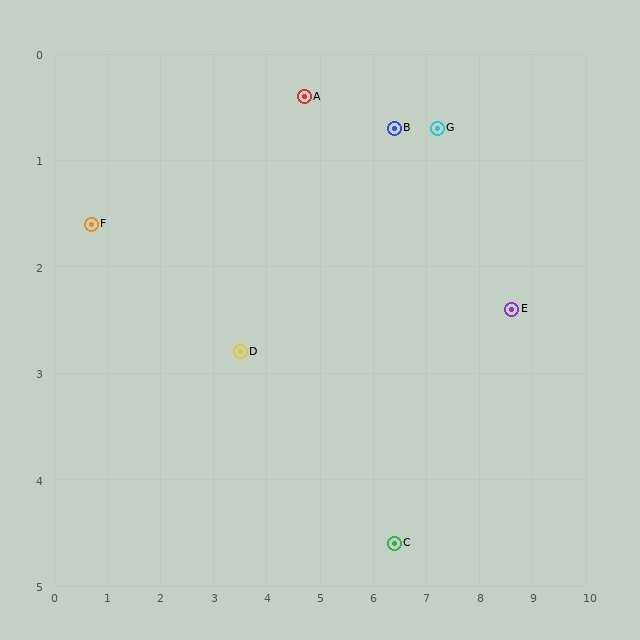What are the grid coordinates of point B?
Point B is at approximately (6.4, 0.7).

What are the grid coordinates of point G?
Point G is at approximately (7.2, 0.7).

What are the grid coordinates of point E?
Point E is at approximately (8.6, 2.4).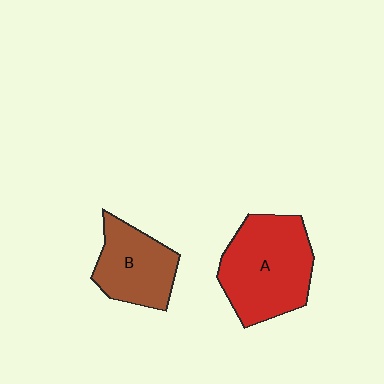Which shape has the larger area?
Shape A (red).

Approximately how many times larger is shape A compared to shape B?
Approximately 1.5 times.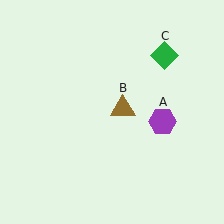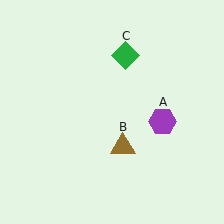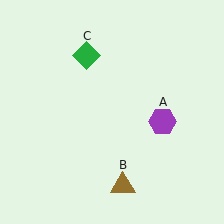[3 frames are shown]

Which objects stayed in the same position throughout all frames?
Purple hexagon (object A) remained stationary.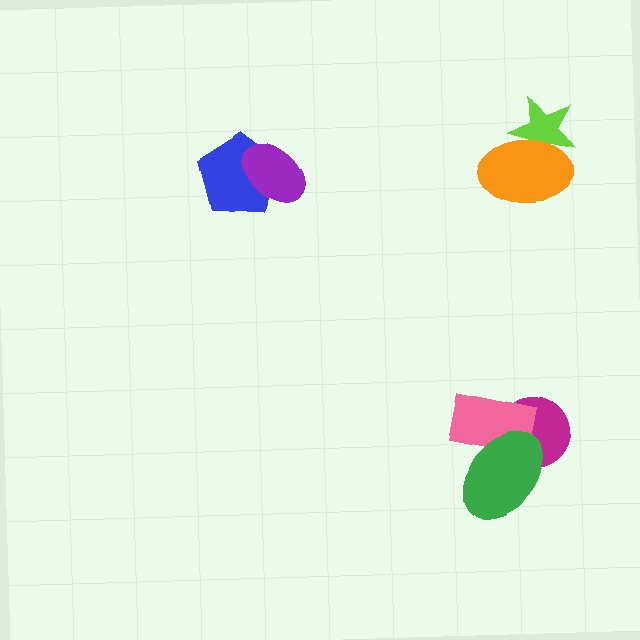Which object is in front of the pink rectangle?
The green ellipse is in front of the pink rectangle.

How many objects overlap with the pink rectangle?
2 objects overlap with the pink rectangle.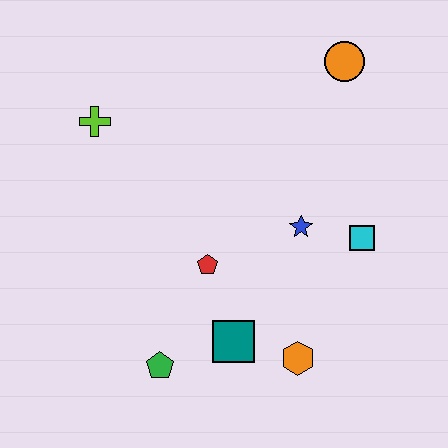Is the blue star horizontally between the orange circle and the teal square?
Yes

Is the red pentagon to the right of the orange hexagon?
No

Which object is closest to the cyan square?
The blue star is closest to the cyan square.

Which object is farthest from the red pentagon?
The orange circle is farthest from the red pentagon.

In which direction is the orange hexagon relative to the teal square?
The orange hexagon is to the right of the teal square.